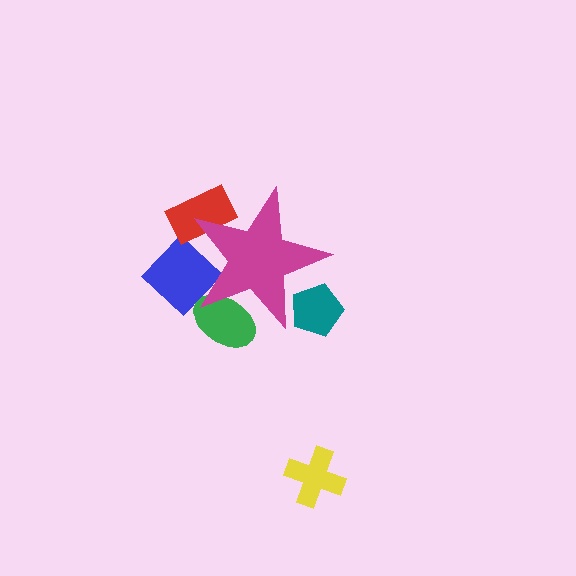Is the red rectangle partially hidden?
Yes, the red rectangle is partially hidden behind the magenta star.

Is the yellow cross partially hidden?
No, the yellow cross is fully visible.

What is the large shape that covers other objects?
A magenta star.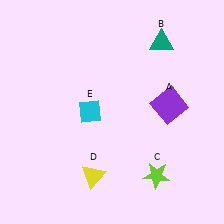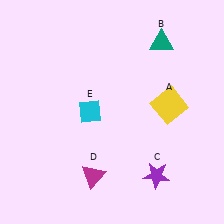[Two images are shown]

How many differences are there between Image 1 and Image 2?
There are 3 differences between the two images.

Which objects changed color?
A changed from purple to yellow. C changed from lime to purple. D changed from yellow to magenta.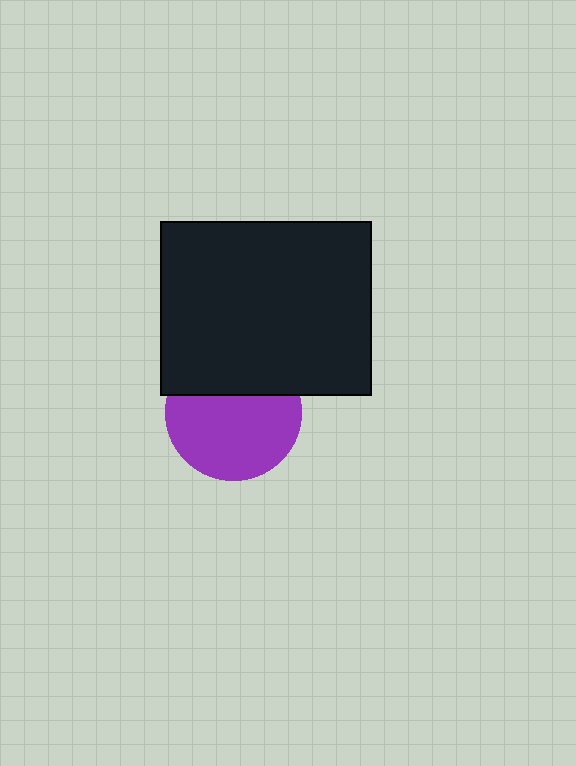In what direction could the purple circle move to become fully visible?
The purple circle could move down. That would shift it out from behind the black rectangle entirely.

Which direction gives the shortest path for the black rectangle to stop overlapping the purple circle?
Moving up gives the shortest separation.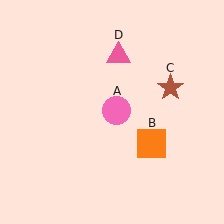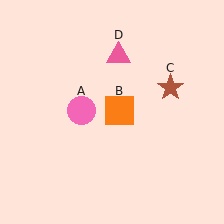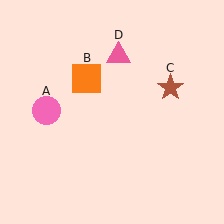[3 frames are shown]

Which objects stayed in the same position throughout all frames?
Brown star (object C) and pink triangle (object D) remained stationary.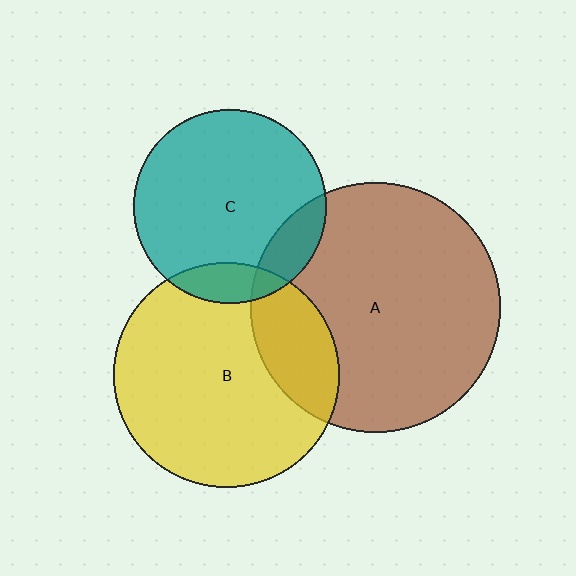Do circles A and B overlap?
Yes.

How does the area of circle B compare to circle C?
Approximately 1.4 times.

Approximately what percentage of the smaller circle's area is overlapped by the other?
Approximately 20%.